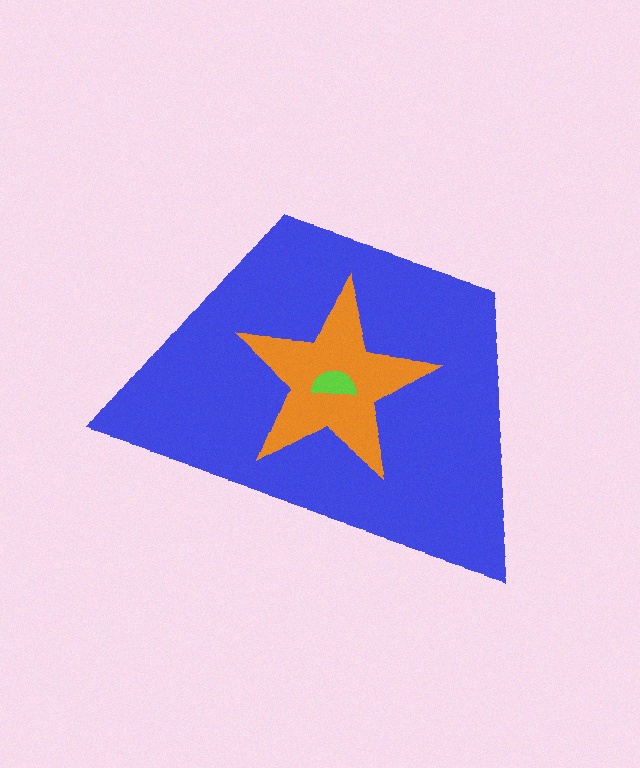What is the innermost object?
The lime semicircle.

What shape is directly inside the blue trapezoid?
The orange star.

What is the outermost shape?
The blue trapezoid.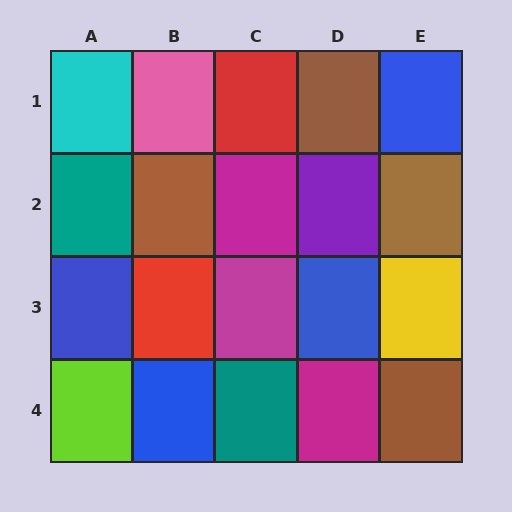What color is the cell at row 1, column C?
Red.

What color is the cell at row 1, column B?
Pink.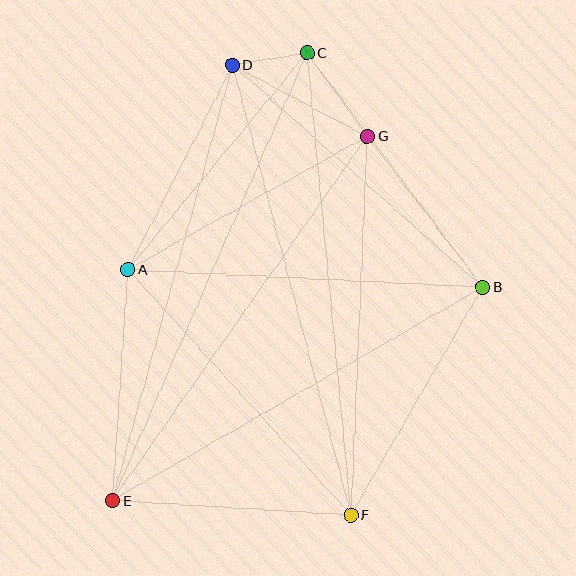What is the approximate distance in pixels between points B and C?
The distance between B and C is approximately 293 pixels.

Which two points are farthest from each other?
Points C and E are farthest from each other.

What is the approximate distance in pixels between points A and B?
The distance between A and B is approximately 355 pixels.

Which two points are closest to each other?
Points C and D are closest to each other.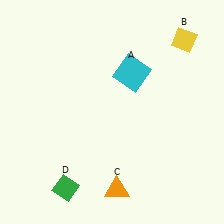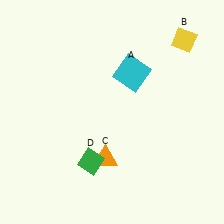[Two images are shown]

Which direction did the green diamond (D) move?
The green diamond (D) moved up.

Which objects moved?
The objects that moved are: the orange triangle (C), the green diamond (D).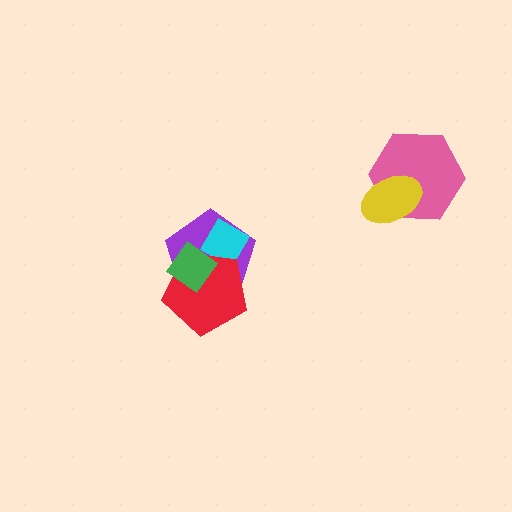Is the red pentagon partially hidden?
Yes, it is partially covered by another shape.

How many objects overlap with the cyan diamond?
3 objects overlap with the cyan diamond.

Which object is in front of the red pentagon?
The green diamond is in front of the red pentagon.